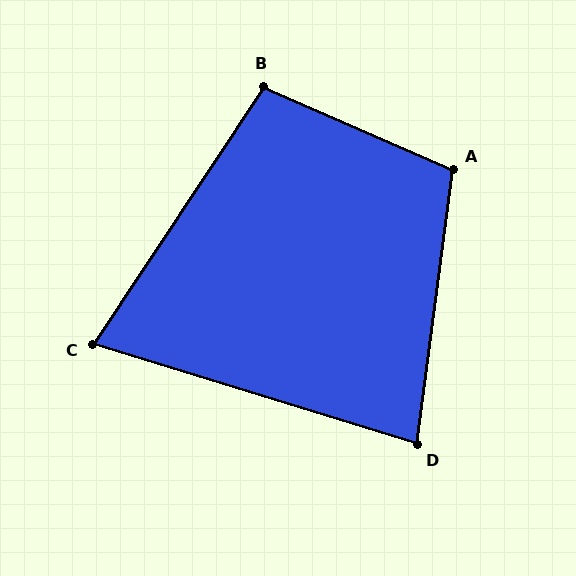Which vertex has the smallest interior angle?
C, at approximately 74 degrees.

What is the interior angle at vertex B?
Approximately 100 degrees (obtuse).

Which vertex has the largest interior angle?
A, at approximately 106 degrees.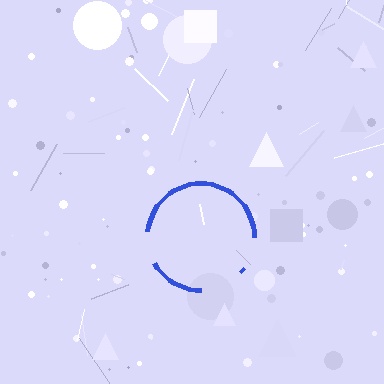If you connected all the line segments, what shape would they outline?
They would outline a circle.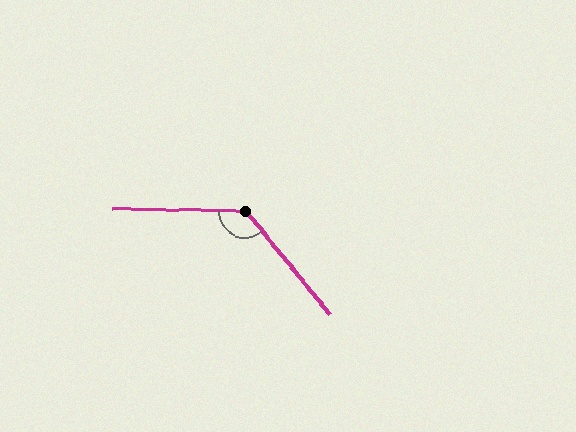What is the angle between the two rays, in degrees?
Approximately 130 degrees.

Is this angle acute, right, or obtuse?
It is obtuse.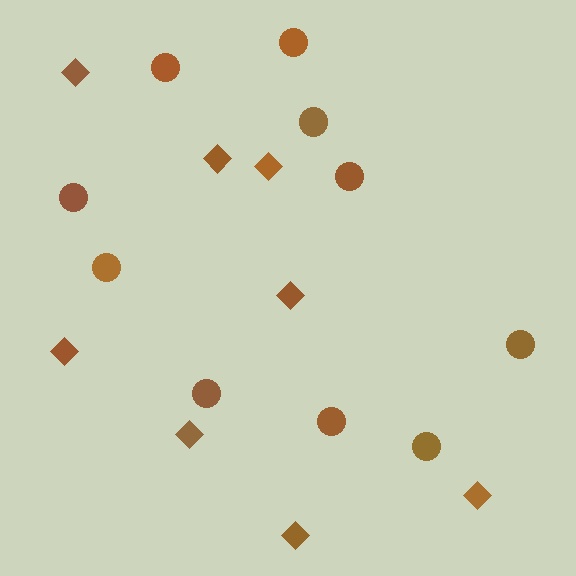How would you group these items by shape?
There are 2 groups: one group of circles (10) and one group of diamonds (8).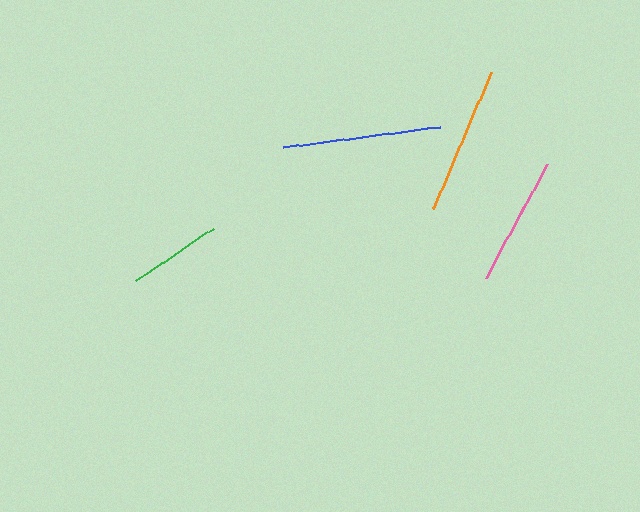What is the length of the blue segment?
The blue segment is approximately 158 pixels long.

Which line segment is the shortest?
The green line is the shortest at approximately 93 pixels.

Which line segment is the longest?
The blue line is the longest at approximately 158 pixels.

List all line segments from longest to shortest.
From longest to shortest: blue, orange, pink, green.